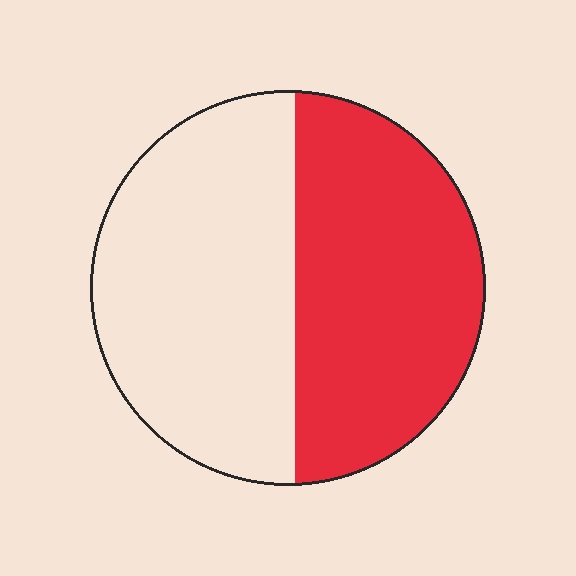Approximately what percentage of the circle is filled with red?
Approximately 50%.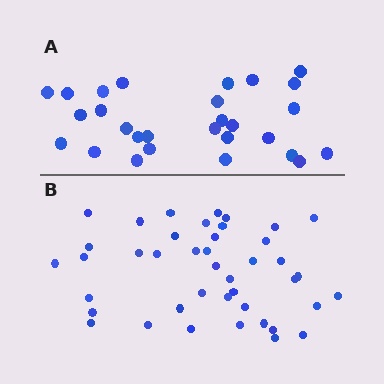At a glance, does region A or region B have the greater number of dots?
Region B (the bottom region) has more dots.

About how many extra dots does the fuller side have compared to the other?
Region B has approximately 15 more dots than region A.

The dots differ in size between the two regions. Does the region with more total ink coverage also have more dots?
No. Region A has more total ink coverage because its dots are larger, but region B actually contains more individual dots. Total area can be misleading — the number of items is what matters here.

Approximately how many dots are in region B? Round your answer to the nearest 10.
About 40 dots. (The exact count is 42, which rounds to 40.)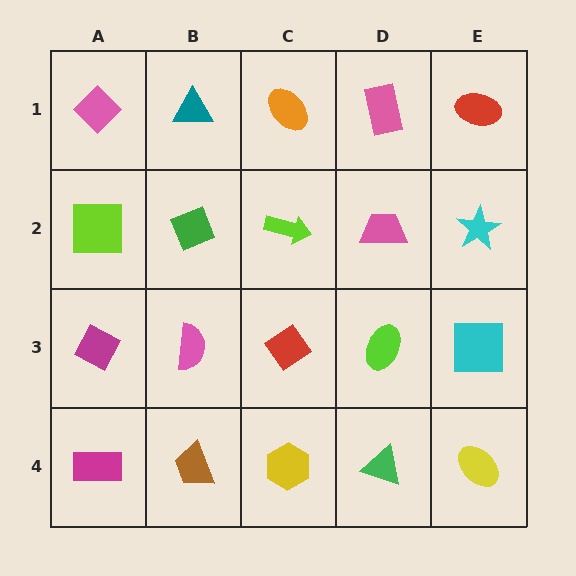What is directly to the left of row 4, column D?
A yellow hexagon.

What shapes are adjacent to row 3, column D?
A pink trapezoid (row 2, column D), a green triangle (row 4, column D), a red diamond (row 3, column C), a cyan square (row 3, column E).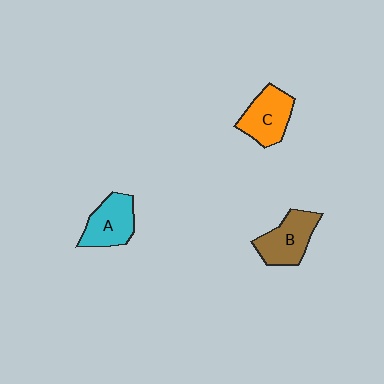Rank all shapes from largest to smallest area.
From largest to smallest: B (brown), C (orange), A (cyan).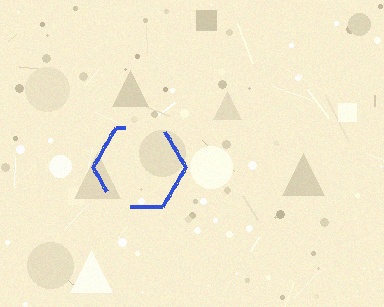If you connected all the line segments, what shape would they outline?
They would outline a hexagon.